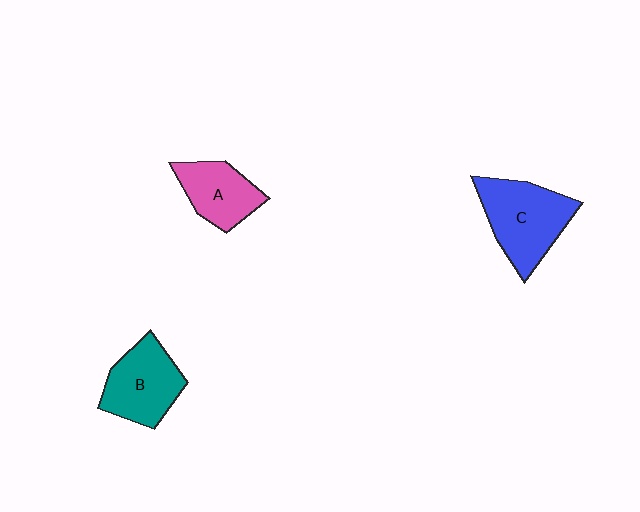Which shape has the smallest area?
Shape A (pink).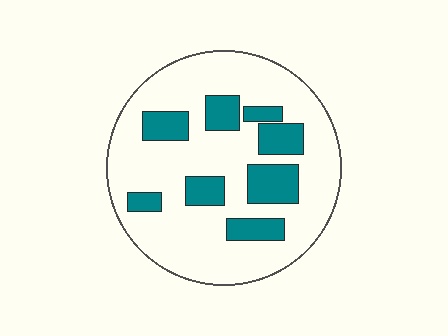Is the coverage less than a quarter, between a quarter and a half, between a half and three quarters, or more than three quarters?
Less than a quarter.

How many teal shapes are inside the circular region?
8.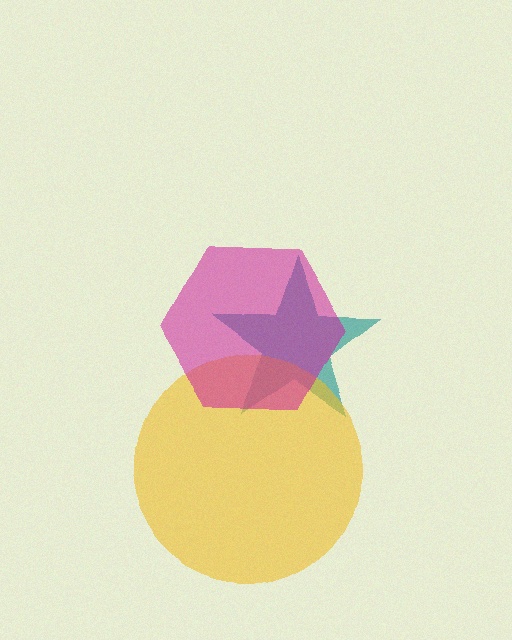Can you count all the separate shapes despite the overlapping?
Yes, there are 3 separate shapes.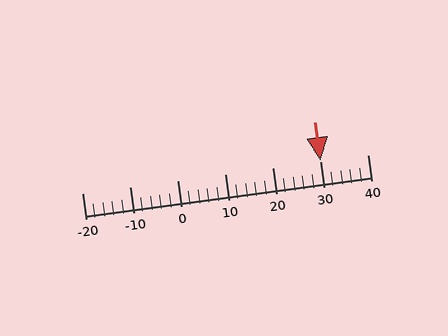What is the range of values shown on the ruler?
The ruler shows values from -20 to 40.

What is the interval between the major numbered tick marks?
The major tick marks are spaced 10 units apart.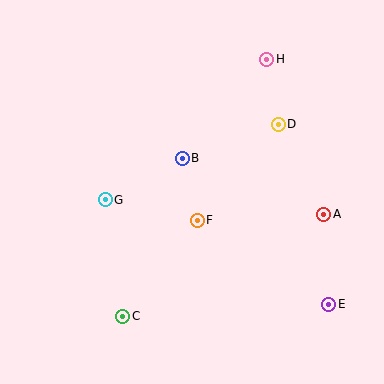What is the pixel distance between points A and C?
The distance between A and C is 225 pixels.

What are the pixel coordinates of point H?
Point H is at (267, 59).